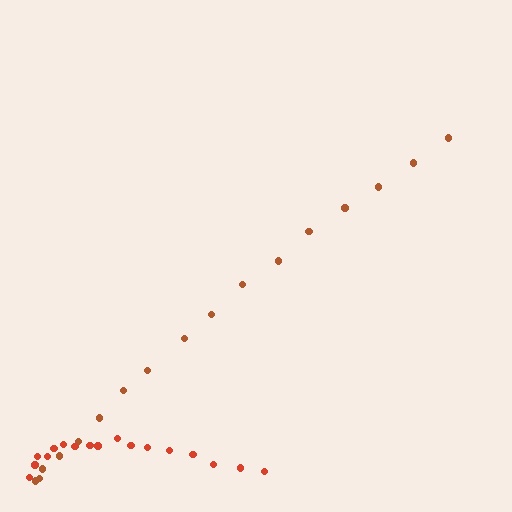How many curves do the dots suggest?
There are 2 distinct paths.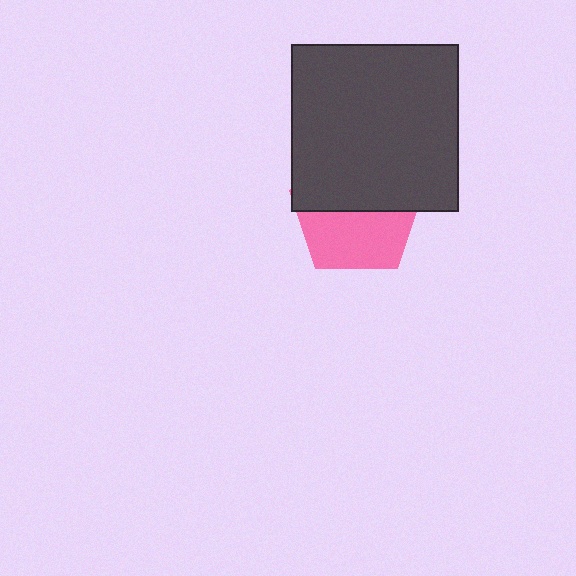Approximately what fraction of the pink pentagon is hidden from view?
Roughly 50% of the pink pentagon is hidden behind the dark gray square.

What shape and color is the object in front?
The object in front is a dark gray square.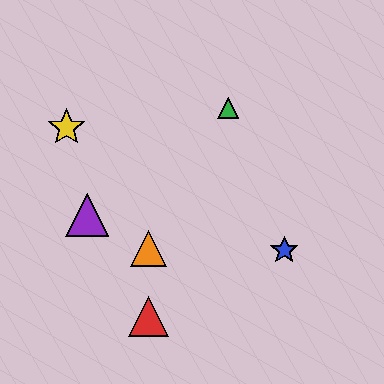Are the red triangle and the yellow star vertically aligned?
No, the red triangle is at x≈148 and the yellow star is at x≈67.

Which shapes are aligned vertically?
The red triangle, the orange triangle are aligned vertically.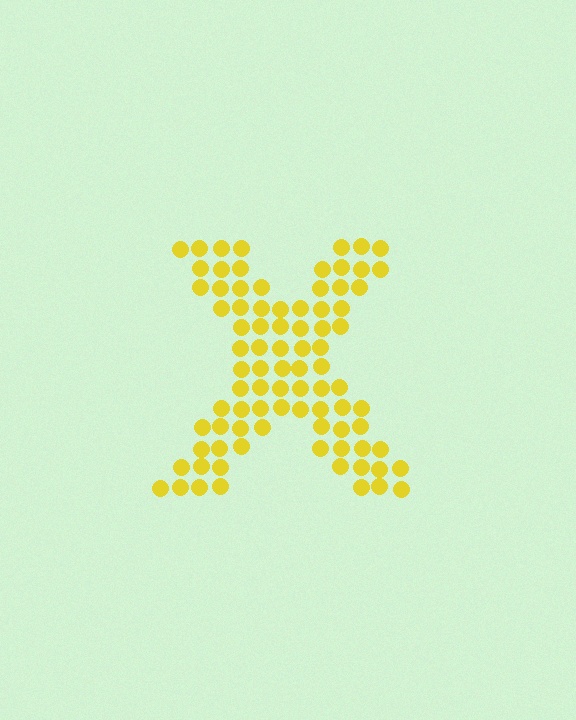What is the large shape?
The large shape is the letter X.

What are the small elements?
The small elements are circles.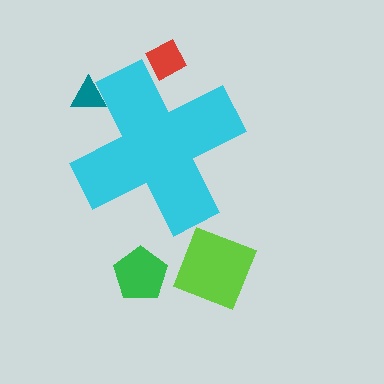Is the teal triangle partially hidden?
Yes, the teal triangle is partially hidden behind the cyan cross.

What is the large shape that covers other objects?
A cyan cross.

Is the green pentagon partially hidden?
No, the green pentagon is fully visible.